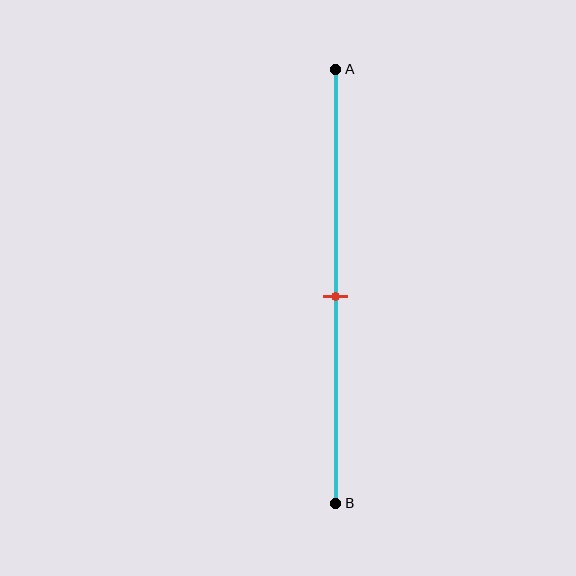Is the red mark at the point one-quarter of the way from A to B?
No, the mark is at about 50% from A, not at the 25% one-quarter point.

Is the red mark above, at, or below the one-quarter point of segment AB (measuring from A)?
The red mark is below the one-quarter point of segment AB.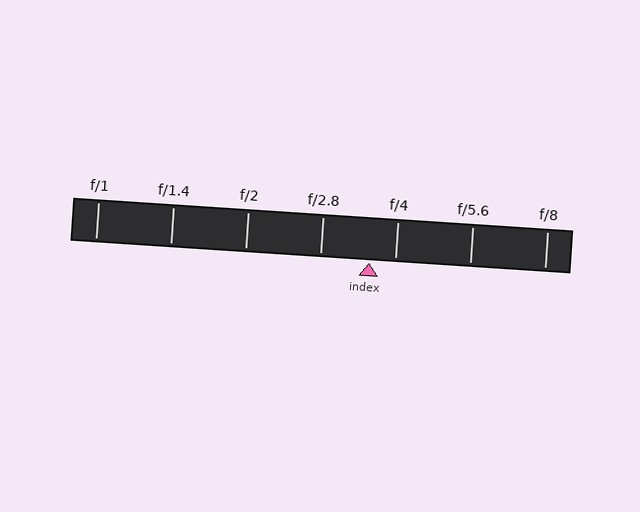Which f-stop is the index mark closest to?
The index mark is closest to f/4.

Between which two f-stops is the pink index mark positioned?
The index mark is between f/2.8 and f/4.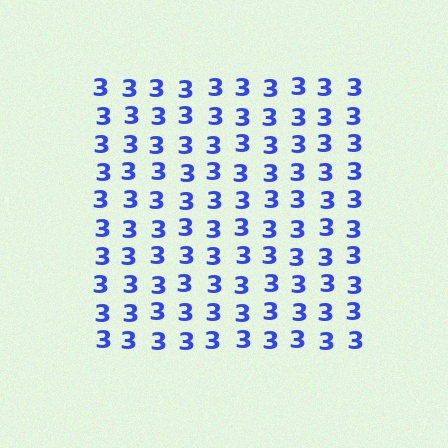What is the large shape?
The large shape is a square.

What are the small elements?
The small elements are digit 3's.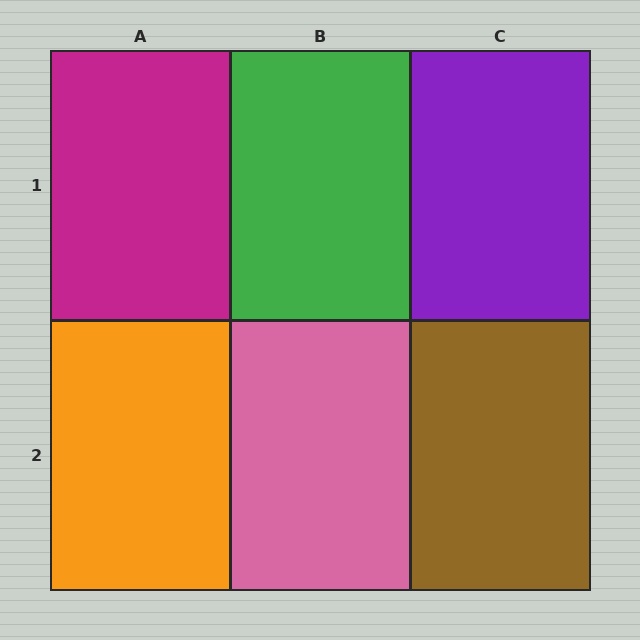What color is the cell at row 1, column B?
Green.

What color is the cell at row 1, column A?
Magenta.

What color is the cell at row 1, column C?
Purple.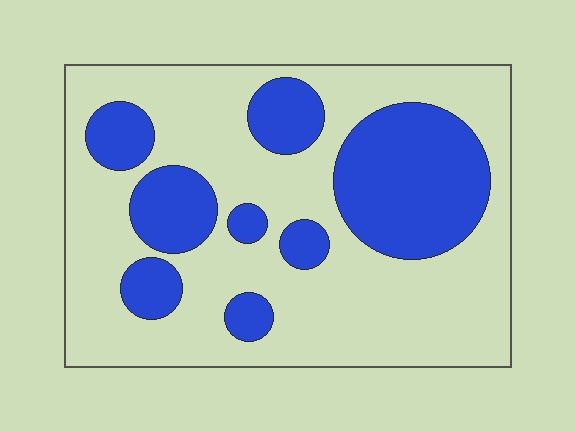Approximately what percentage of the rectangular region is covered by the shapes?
Approximately 30%.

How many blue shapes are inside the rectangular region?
8.